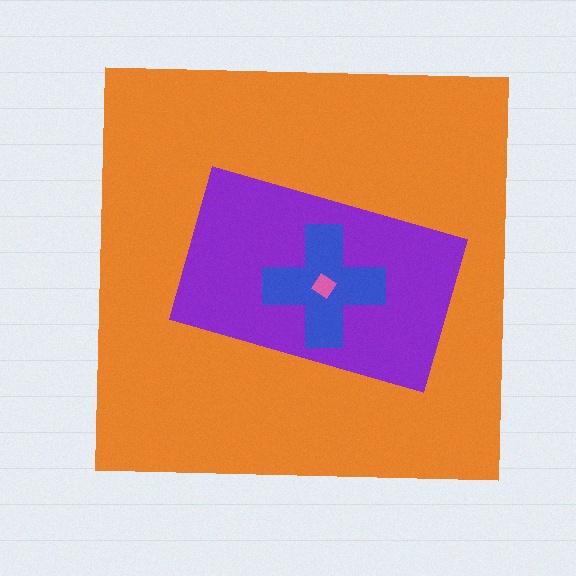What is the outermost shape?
The orange square.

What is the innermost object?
The pink diamond.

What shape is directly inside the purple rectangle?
The blue cross.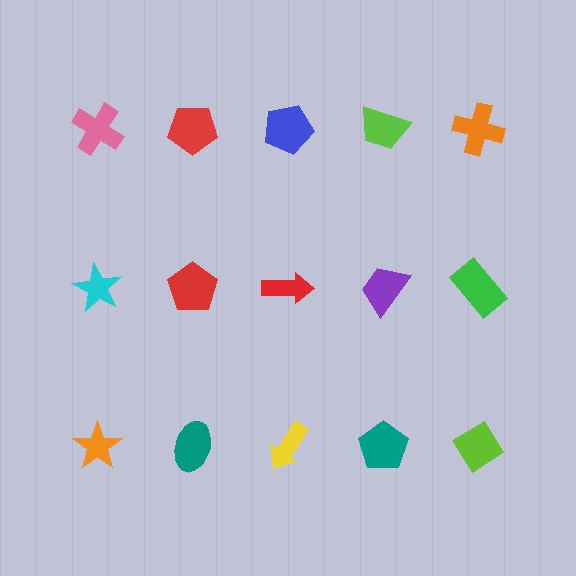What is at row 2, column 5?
A green rectangle.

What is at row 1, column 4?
A lime trapezoid.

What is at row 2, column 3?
A red arrow.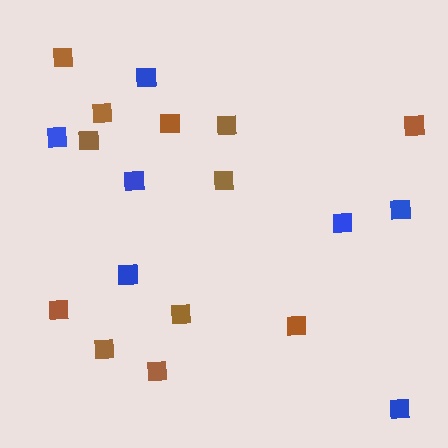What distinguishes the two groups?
There are 2 groups: one group of blue squares (7) and one group of brown squares (12).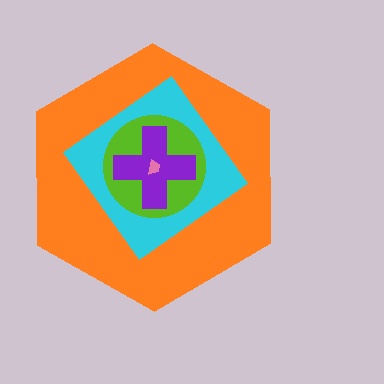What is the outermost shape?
The orange hexagon.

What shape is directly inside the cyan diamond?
The lime circle.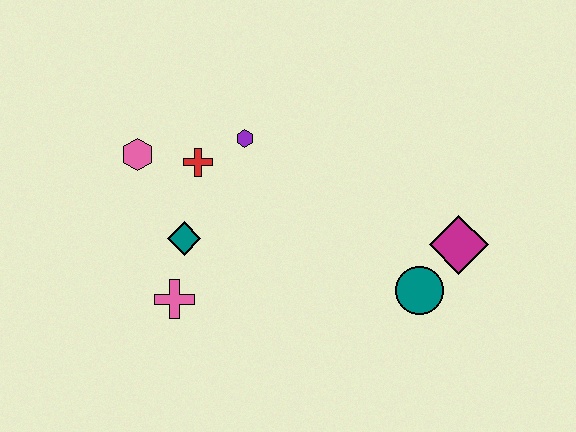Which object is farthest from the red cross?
The magenta diamond is farthest from the red cross.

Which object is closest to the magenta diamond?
The teal circle is closest to the magenta diamond.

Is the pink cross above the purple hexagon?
No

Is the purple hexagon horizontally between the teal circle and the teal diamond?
Yes